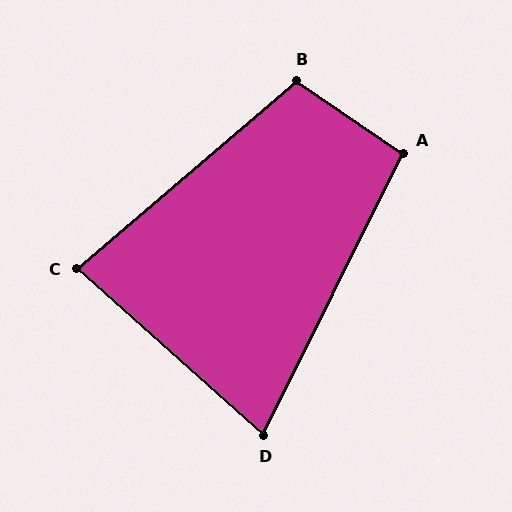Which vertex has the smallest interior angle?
D, at approximately 75 degrees.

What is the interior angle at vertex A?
Approximately 98 degrees (obtuse).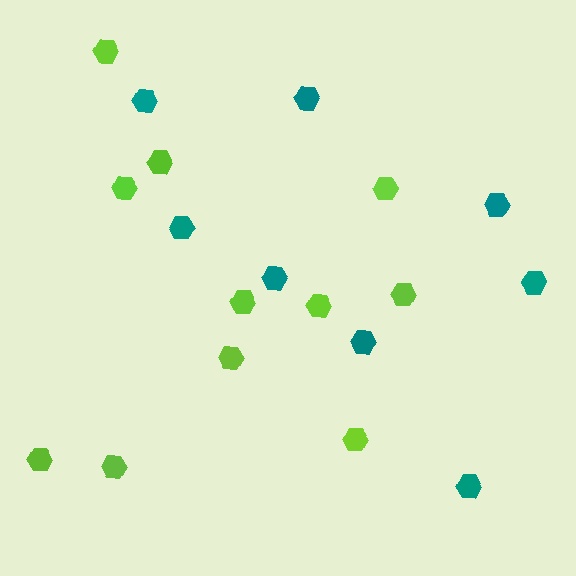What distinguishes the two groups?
There are 2 groups: one group of lime hexagons (11) and one group of teal hexagons (8).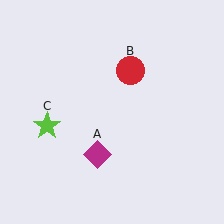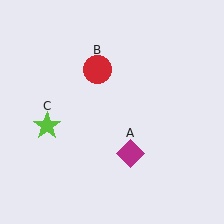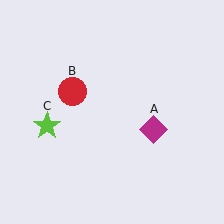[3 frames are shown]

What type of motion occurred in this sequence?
The magenta diamond (object A), red circle (object B) rotated counterclockwise around the center of the scene.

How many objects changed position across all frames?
2 objects changed position: magenta diamond (object A), red circle (object B).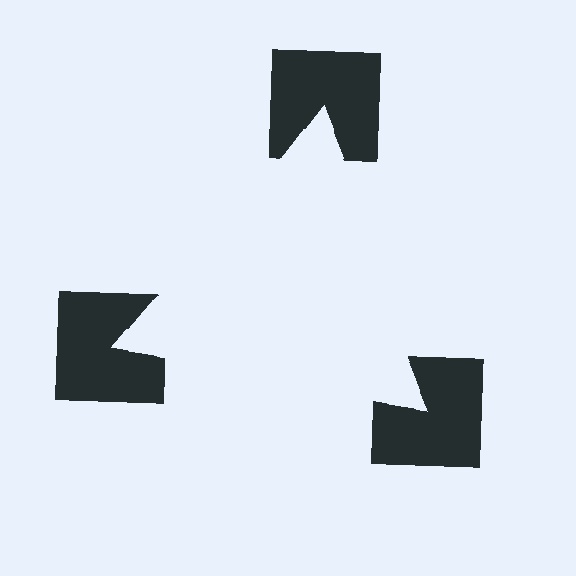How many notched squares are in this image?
There are 3 — one at each vertex of the illusory triangle.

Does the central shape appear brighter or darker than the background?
It typically appears slightly brighter than the background, even though no actual brightness change is drawn.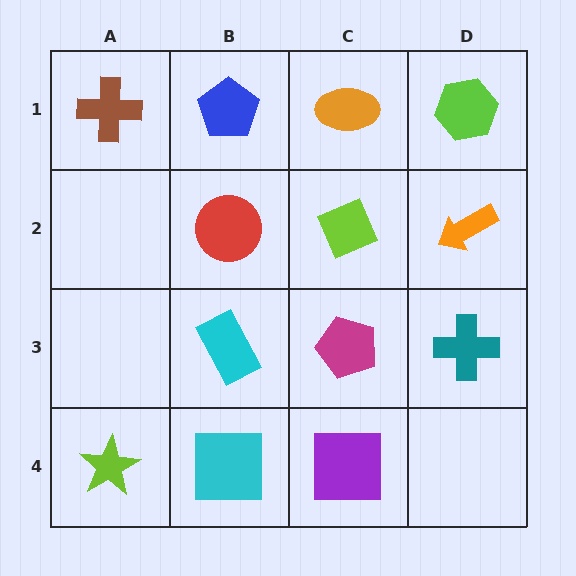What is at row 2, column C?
A lime diamond.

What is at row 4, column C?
A purple square.